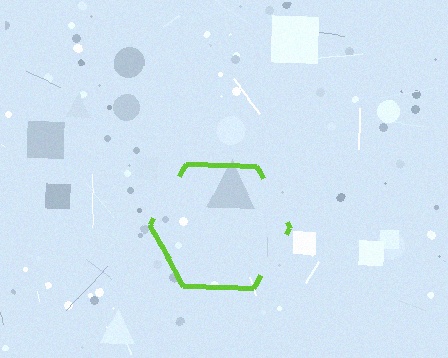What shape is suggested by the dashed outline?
The dashed outline suggests a hexagon.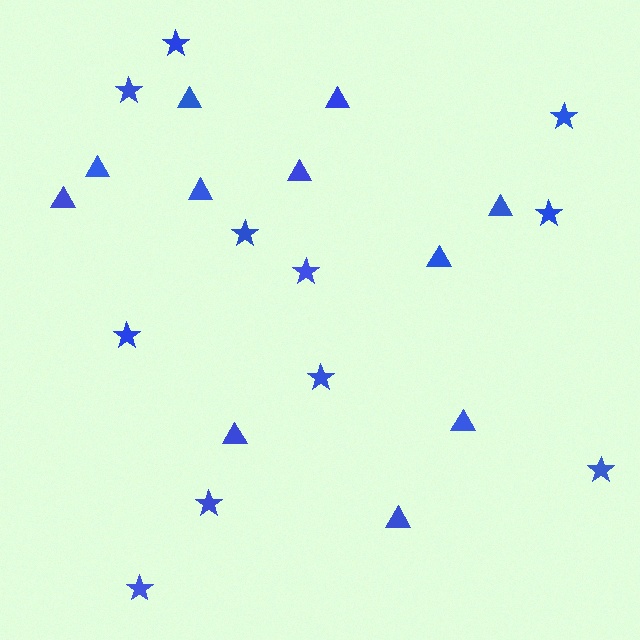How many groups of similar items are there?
There are 2 groups: one group of triangles (11) and one group of stars (11).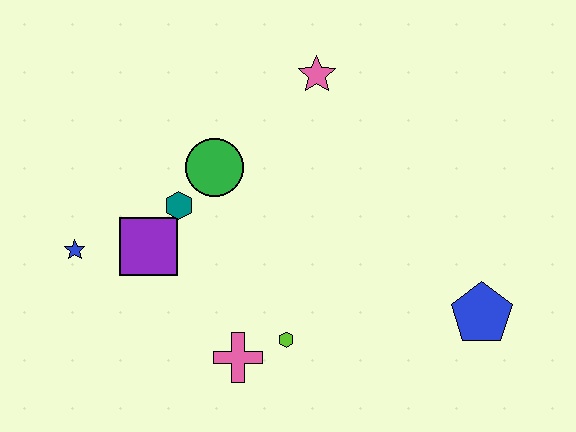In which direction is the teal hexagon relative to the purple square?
The teal hexagon is above the purple square.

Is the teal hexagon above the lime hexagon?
Yes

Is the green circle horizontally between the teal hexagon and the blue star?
No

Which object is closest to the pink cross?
The lime hexagon is closest to the pink cross.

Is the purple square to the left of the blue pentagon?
Yes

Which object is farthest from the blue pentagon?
The blue star is farthest from the blue pentagon.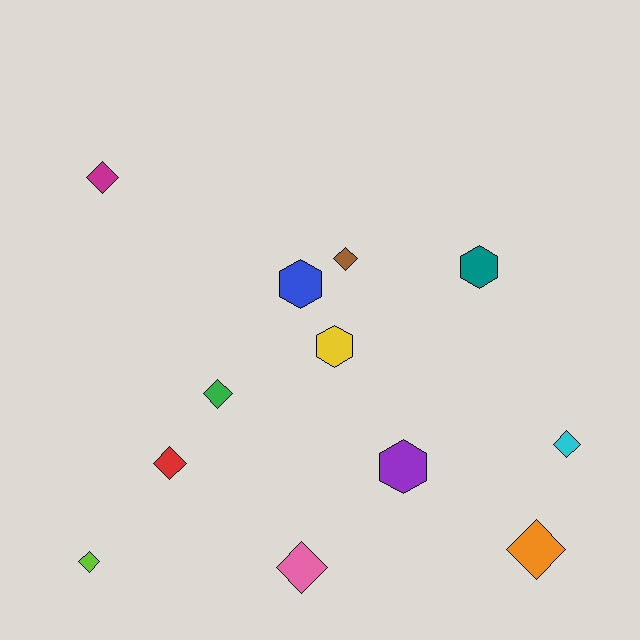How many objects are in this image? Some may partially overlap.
There are 12 objects.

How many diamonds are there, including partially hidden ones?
There are 8 diamonds.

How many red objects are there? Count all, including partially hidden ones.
There is 1 red object.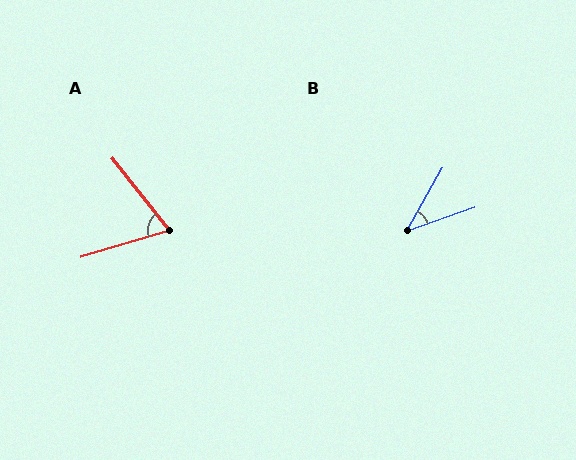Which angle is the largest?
A, at approximately 69 degrees.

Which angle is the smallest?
B, at approximately 41 degrees.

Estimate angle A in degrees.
Approximately 69 degrees.